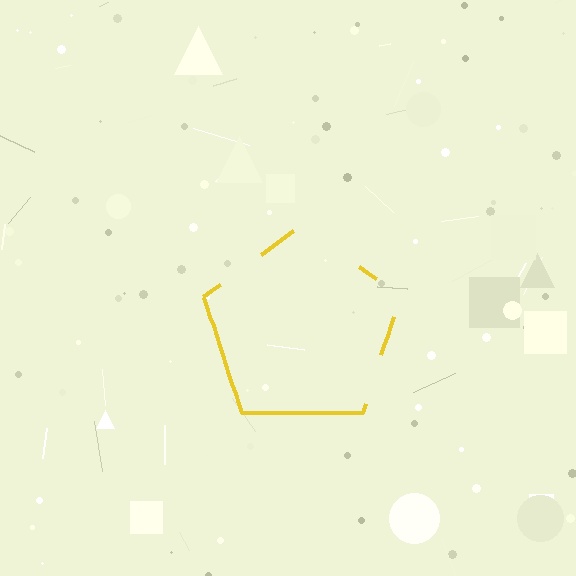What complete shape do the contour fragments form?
The contour fragments form a pentagon.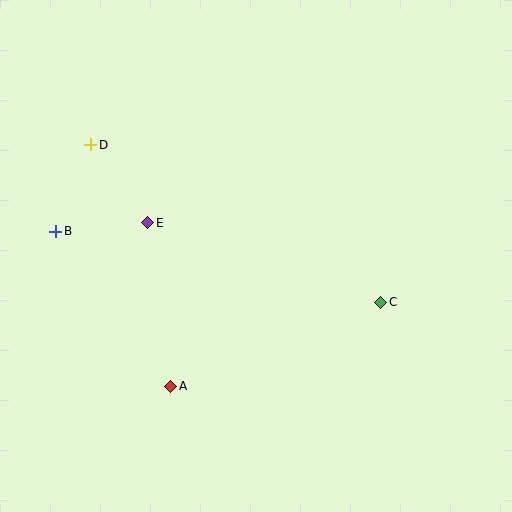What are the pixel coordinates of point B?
Point B is at (56, 231).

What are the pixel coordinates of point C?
Point C is at (381, 302).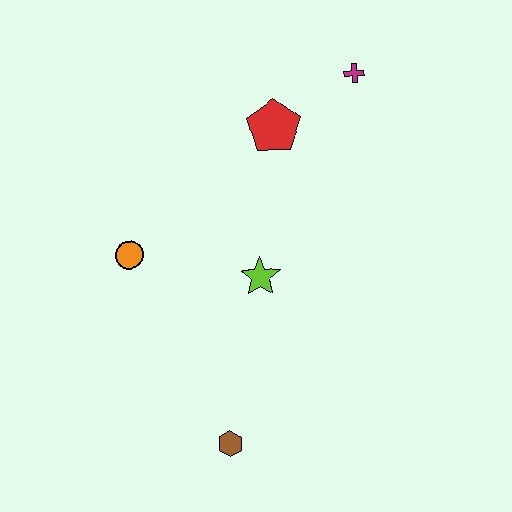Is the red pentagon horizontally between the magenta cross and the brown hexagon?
Yes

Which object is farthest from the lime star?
The magenta cross is farthest from the lime star.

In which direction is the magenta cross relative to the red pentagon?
The magenta cross is to the right of the red pentagon.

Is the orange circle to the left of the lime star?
Yes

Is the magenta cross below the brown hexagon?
No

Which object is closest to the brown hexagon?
The lime star is closest to the brown hexagon.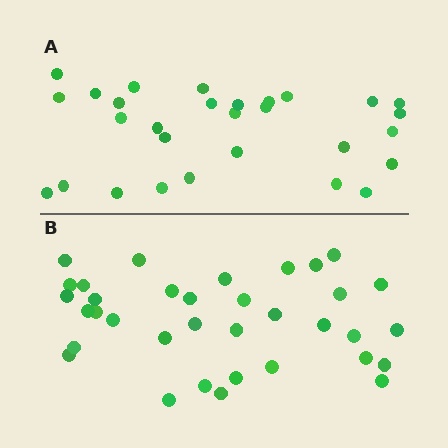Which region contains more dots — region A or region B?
Region B (the bottom region) has more dots.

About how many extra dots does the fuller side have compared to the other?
Region B has about 6 more dots than region A.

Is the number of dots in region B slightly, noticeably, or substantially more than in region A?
Region B has only slightly more — the two regions are fairly close. The ratio is roughly 1.2 to 1.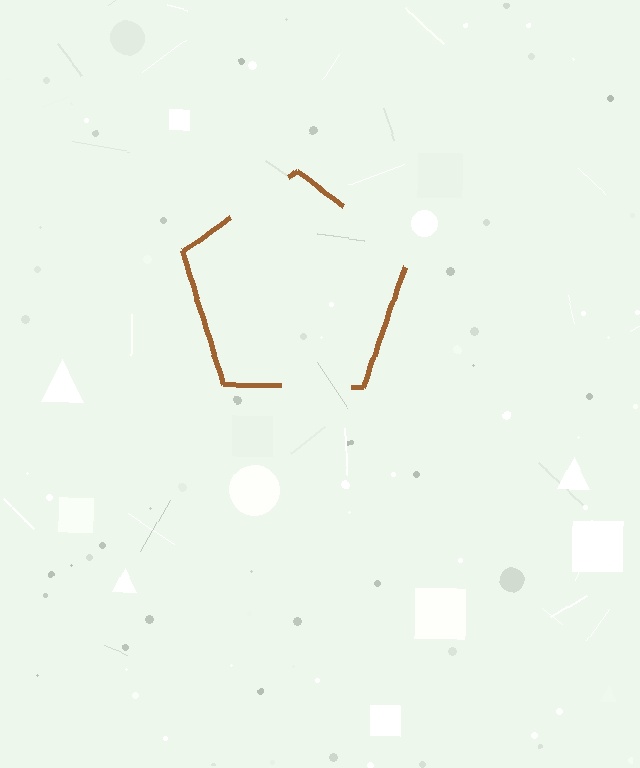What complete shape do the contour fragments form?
The contour fragments form a pentagon.